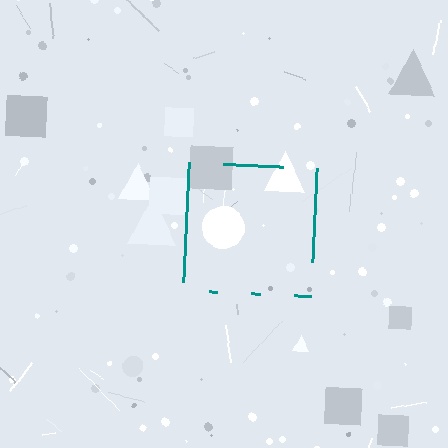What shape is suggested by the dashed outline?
The dashed outline suggests a square.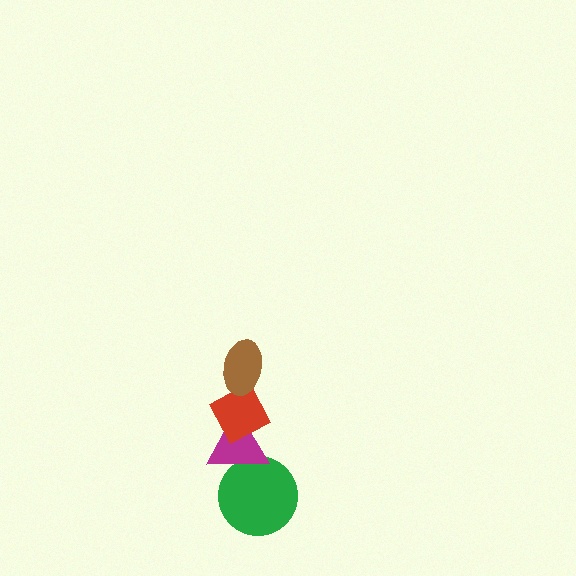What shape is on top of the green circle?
The magenta triangle is on top of the green circle.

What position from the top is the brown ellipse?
The brown ellipse is 1st from the top.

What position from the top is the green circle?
The green circle is 4th from the top.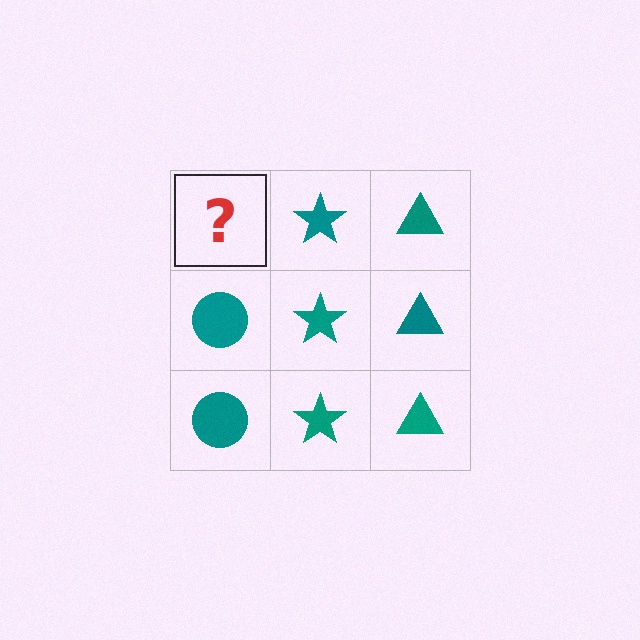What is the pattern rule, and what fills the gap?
The rule is that each column has a consistent shape. The gap should be filled with a teal circle.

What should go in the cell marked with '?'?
The missing cell should contain a teal circle.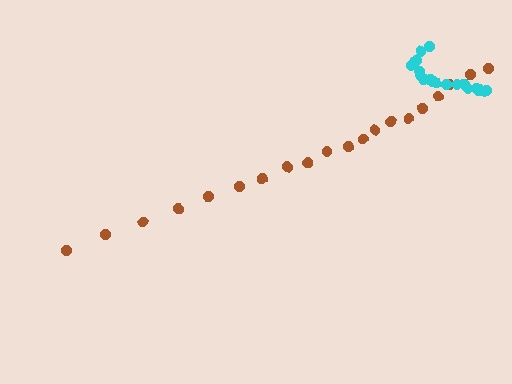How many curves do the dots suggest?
There are 2 distinct paths.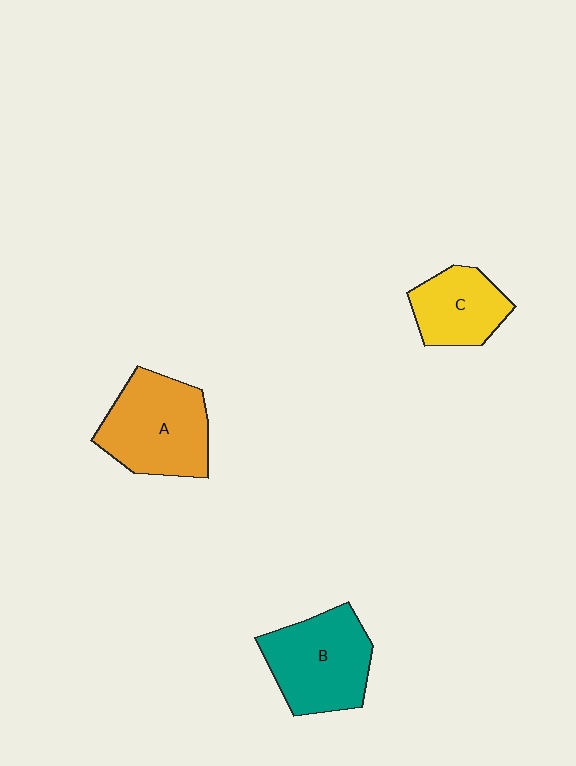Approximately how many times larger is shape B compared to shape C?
Approximately 1.4 times.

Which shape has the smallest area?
Shape C (yellow).